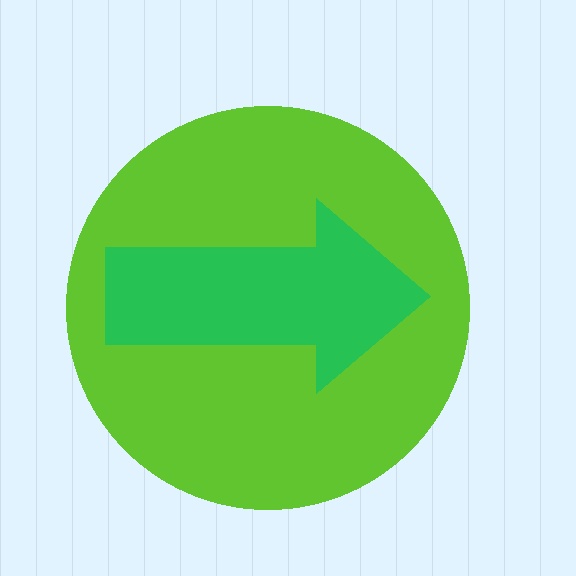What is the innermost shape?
The green arrow.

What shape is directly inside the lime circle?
The green arrow.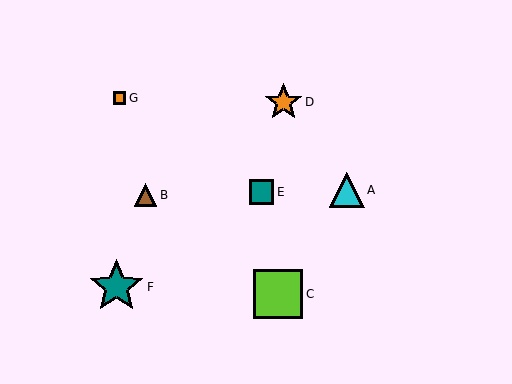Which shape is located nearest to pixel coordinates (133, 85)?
The orange square (labeled G) at (120, 98) is nearest to that location.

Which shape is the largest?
The teal star (labeled F) is the largest.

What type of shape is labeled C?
Shape C is a lime square.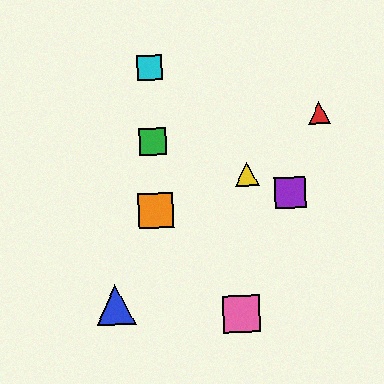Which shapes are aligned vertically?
The green square, the orange square, the cyan square are aligned vertically.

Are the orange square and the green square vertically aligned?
Yes, both are at x≈156.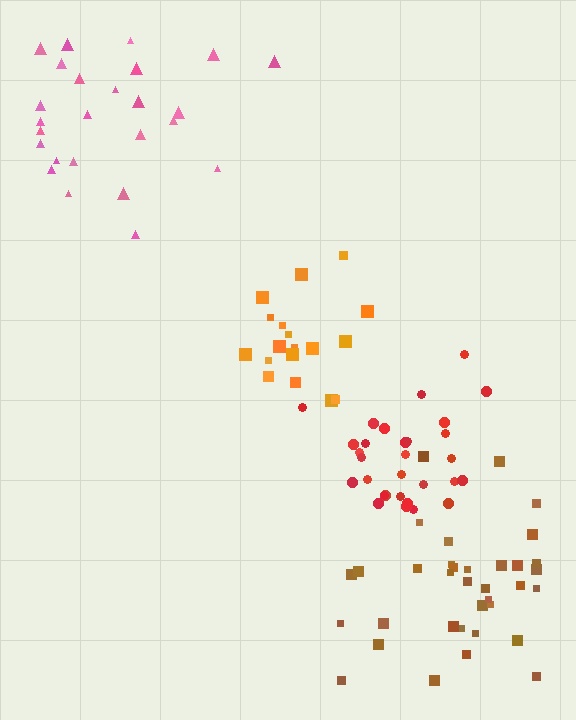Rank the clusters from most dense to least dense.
red, orange, brown, pink.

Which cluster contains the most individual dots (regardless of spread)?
Brown (35).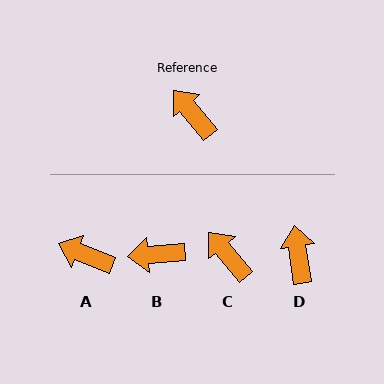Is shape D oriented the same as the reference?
No, it is off by about 32 degrees.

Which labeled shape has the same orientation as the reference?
C.